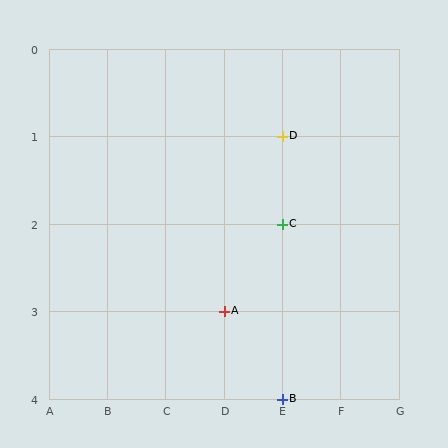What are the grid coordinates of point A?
Point A is at grid coordinates (D, 3).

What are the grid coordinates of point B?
Point B is at grid coordinates (E, 4).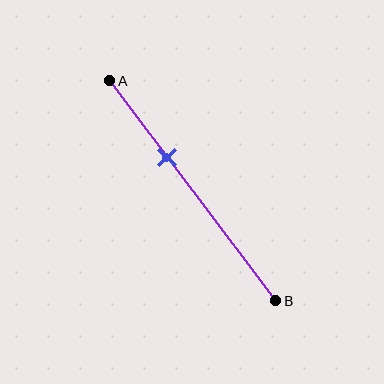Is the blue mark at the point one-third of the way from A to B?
Yes, the mark is approximately at the one-third point.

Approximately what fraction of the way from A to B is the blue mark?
The blue mark is approximately 35% of the way from A to B.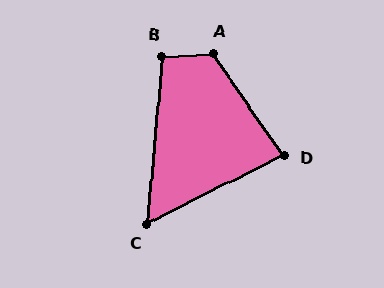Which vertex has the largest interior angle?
A, at approximately 122 degrees.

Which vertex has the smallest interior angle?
C, at approximately 58 degrees.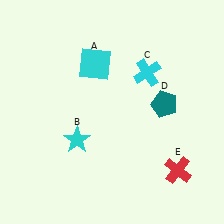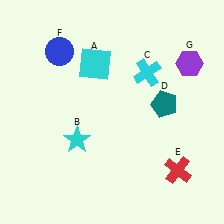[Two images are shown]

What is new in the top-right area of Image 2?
A purple hexagon (G) was added in the top-right area of Image 2.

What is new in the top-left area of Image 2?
A blue circle (F) was added in the top-left area of Image 2.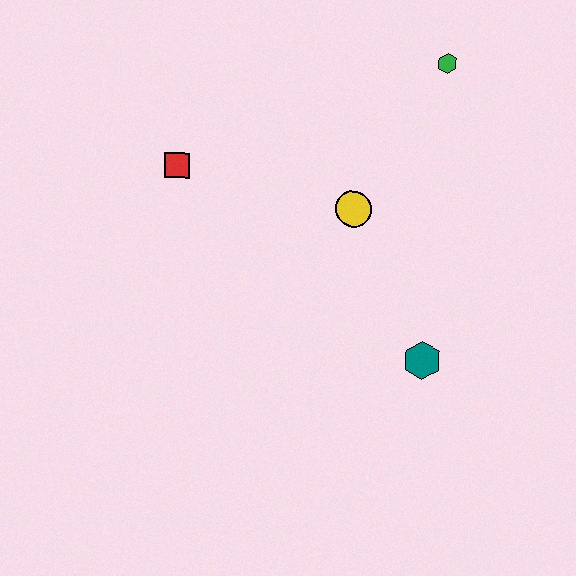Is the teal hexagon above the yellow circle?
No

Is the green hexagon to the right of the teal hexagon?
Yes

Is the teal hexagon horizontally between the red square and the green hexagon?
Yes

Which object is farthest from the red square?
The teal hexagon is farthest from the red square.